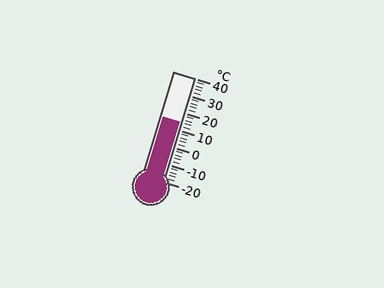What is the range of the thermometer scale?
The thermometer scale ranges from -20°C to 40°C.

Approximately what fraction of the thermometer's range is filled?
The thermometer is filled to approximately 55% of its range.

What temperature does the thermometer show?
The thermometer shows approximately 14°C.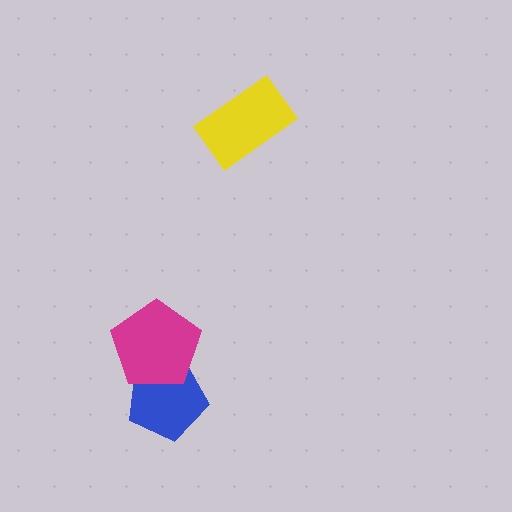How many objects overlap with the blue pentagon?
1 object overlaps with the blue pentagon.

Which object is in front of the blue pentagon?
The magenta pentagon is in front of the blue pentagon.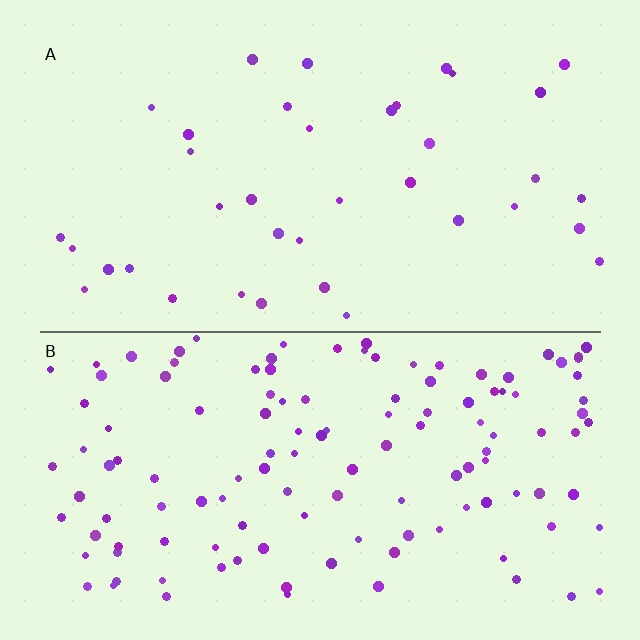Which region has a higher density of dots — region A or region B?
B (the bottom).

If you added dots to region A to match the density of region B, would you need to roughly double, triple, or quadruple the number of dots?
Approximately triple.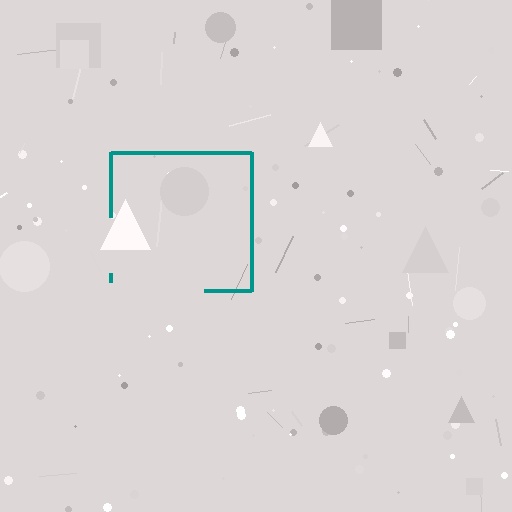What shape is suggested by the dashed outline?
The dashed outline suggests a square.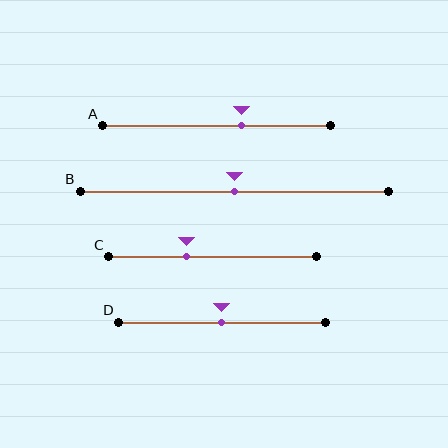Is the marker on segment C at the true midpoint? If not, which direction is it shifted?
No, the marker on segment C is shifted to the left by about 13% of the segment length.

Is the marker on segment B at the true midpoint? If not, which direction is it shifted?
Yes, the marker on segment B is at the true midpoint.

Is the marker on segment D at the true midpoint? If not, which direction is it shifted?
Yes, the marker on segment D is at the true midpoint.